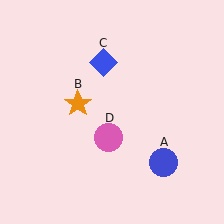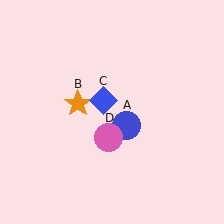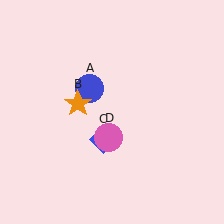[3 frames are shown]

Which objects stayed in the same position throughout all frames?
Orange star (object B) and pink circle (object D) remained stationary.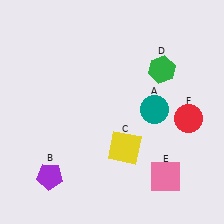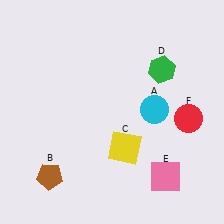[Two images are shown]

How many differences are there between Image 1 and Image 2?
There are 2 differences between the two images.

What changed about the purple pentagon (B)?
In Image 1, B is purple. In Image 2, it changed to brown.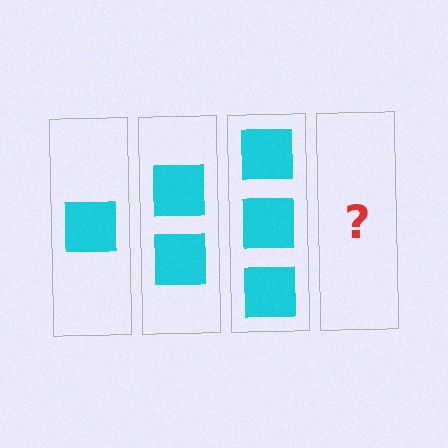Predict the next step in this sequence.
The next step is 4 squares.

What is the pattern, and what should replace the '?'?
The pattern is that each step adds one more square. The '?' should be 4 squares.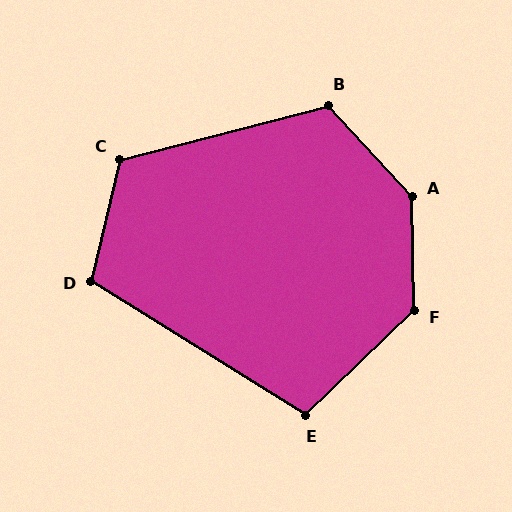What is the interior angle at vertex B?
Approximately 118 degrees (obtuse).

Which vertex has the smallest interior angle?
E, at approximately 104 degrees.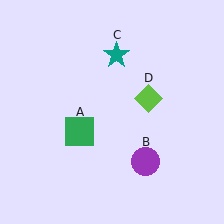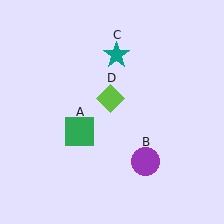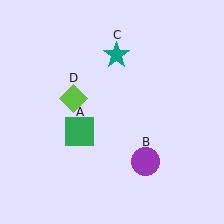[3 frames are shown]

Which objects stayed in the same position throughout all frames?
Green square (object A) and purple circle (object B) and teal star (object C) remained stationary.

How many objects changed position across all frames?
1 object changed position: lime diamond (object D).